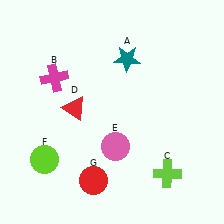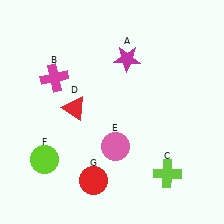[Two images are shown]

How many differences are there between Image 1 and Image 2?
There is 1 difference between the two images.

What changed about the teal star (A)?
In Image 1, A is teal. In Image 2, it changed to magenta.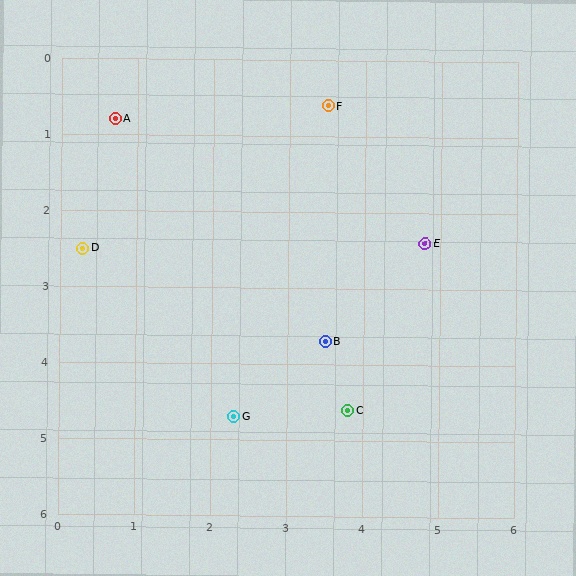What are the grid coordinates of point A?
Point A is at approximately (0.7, 0.8).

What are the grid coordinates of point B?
Point B is at approximately (3.5, 3.7).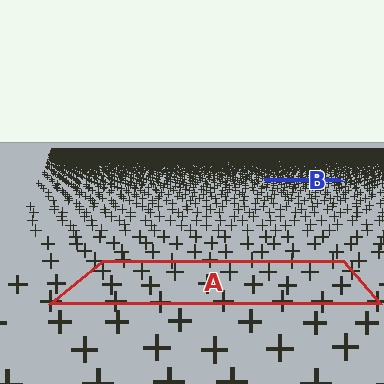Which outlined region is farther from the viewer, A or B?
Region B is farther from the viewer — the texture elements inside it appear smaller and more densely packed.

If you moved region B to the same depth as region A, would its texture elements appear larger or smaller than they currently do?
They would appear larger. At a closer depth, the same texture elements are projected at a bigger on-screen size.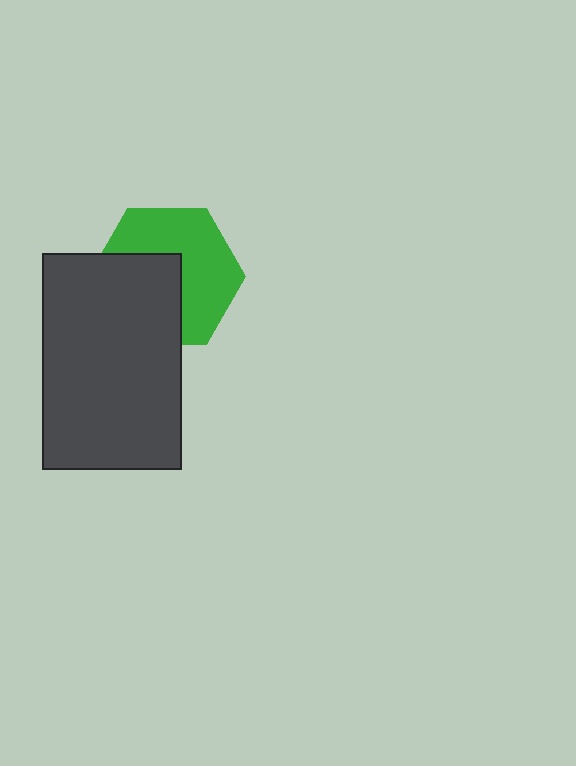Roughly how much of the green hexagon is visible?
About half of it is visible (roughly 57%).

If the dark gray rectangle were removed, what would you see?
You would see the complete green hexagon.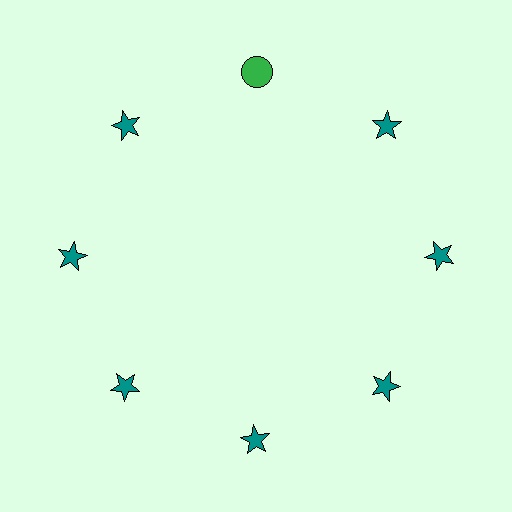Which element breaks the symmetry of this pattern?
The green circle at roughly the 12 o'clock position breaks the symmetry. All other shapes are teal stars.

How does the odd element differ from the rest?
It differs in both color (green instead of teal) and shape (circle instead of star).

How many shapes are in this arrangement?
There are 8 shapes arranged in a ring pattern.